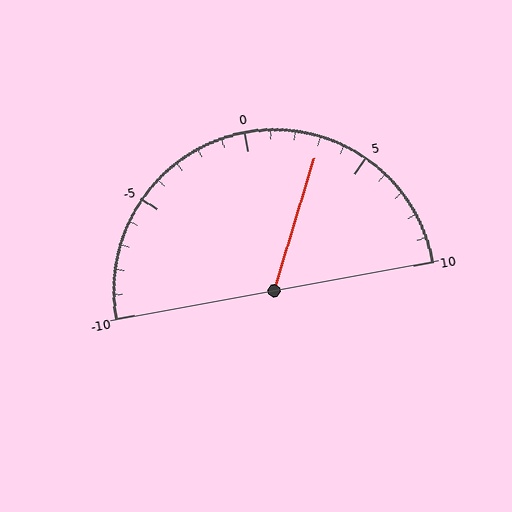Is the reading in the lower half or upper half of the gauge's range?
The reading is in the upper half of the range (-10 to 10).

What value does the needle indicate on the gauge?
The needle indicates approximately 3.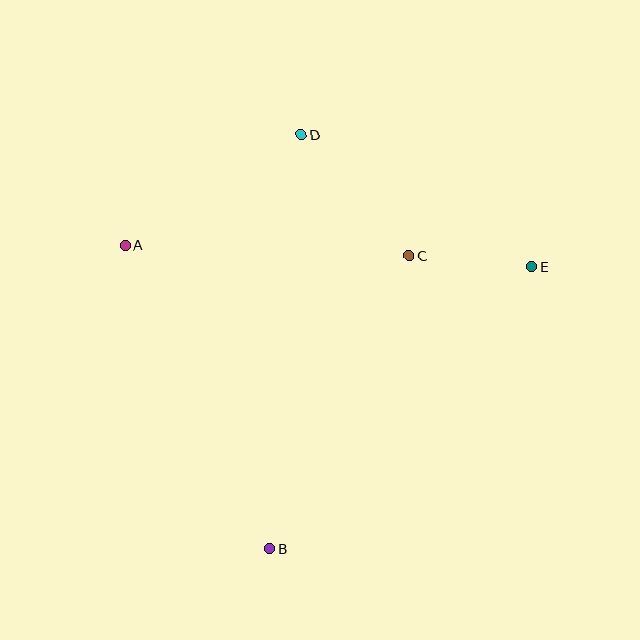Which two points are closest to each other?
Points C and E are closest to each other.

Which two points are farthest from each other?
Points B and D are farthest from each other.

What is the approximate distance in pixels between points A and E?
The distance between A and E is approximately 406 pixels.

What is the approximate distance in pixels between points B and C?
The distance between B and C is approximately 325 pixels.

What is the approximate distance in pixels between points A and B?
The distance between A and B is approximately 336 pixels.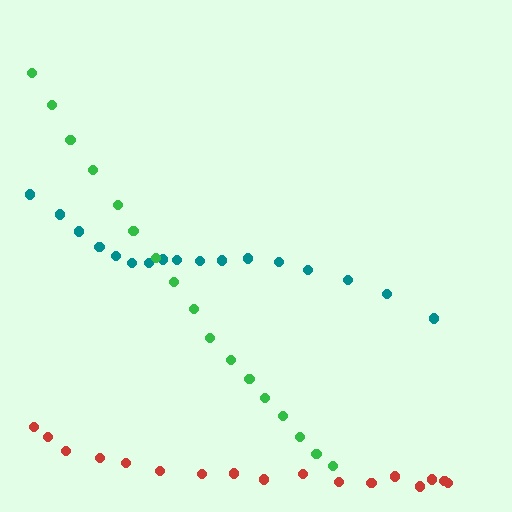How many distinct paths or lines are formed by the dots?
There are 3 distinct paths.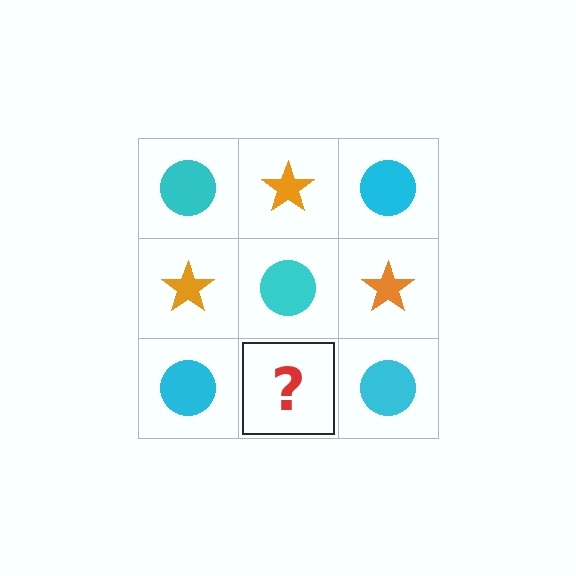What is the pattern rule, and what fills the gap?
The rule is that it alternates cyan circle and orange star in a checkerboard pattern. The gap should be filled with an orange star.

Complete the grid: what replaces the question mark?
The question mark should be replaced with an orange star.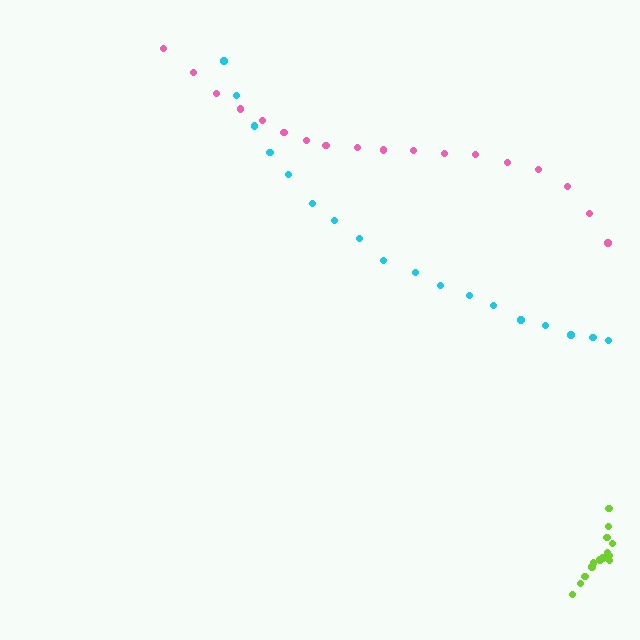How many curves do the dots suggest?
There are 3 distinct paths.